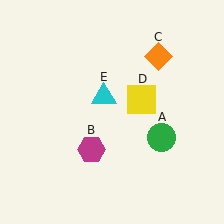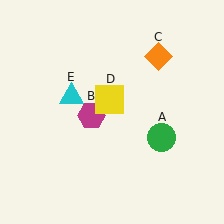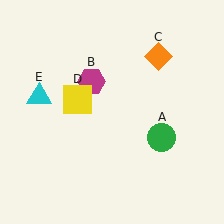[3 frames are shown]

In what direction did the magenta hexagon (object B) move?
The magenta hexagon (object B) moved up.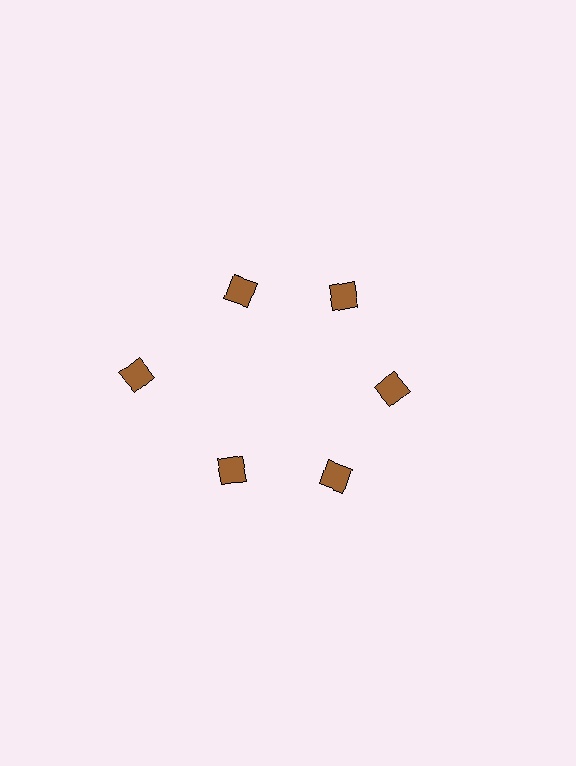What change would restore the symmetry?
The symmetry would be restored by moving it inward, back onto the ring so that all 6 diamonds sit at equal angles and equal distance from the center.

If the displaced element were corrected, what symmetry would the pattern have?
It would have 6-fold rotational symmetry — the pattern would map onto itself every 60 degrees.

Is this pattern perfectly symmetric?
No. The 6 brown diamonds are arranged in a ring, but one element near the 9 o'clock position is pushed outward from the center, breaking the 6-fold rotational symmetry.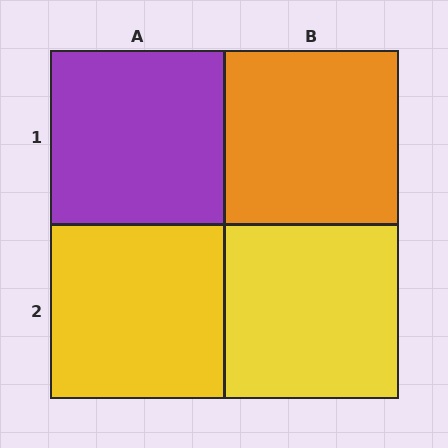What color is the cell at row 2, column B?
Yellow.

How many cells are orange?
1 cell is orange.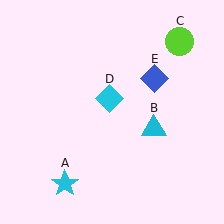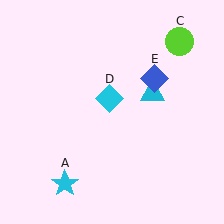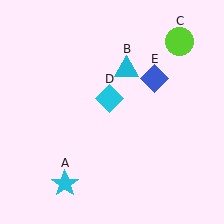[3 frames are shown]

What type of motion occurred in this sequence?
The cyan triangle (object B) rotated counterclockwise around the center of the scene.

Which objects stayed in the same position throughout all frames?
Cyan star (object A) and lime circle (object C) and cyan diamond (object D) and blue diamond (object E) remained stationary.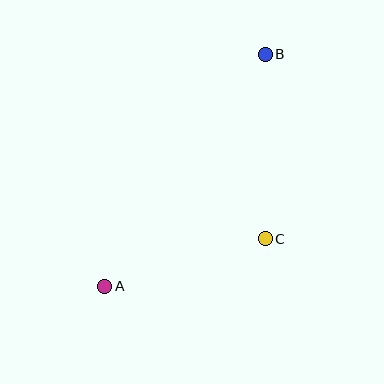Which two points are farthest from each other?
Points A and B are farthest from each other.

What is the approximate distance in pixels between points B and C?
The distance between B and C is approximately 184 pixels.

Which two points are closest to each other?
Points A and C are closest to each other.